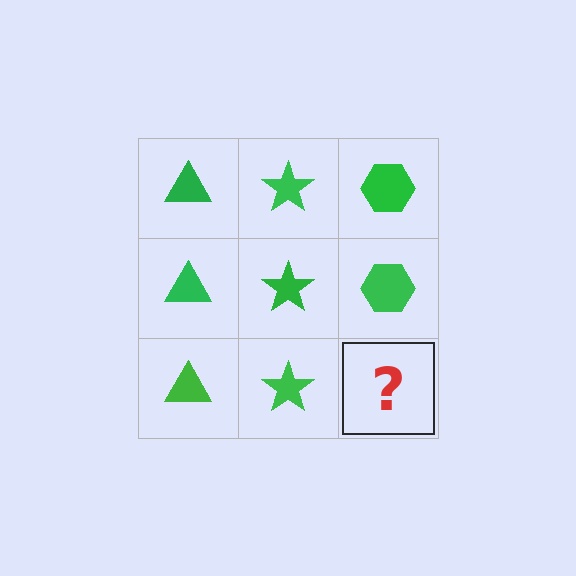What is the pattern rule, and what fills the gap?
The rule is that each column has a consistent shape. The gap should be filled with a green hexagon.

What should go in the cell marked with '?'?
The missing cell should contain a green hexagon.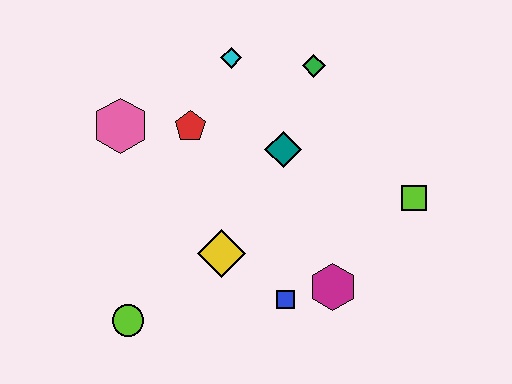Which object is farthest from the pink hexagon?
The lime square is farthest from the pink hexagon.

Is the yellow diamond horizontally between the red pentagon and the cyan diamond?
Yes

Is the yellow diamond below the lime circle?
No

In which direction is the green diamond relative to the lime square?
The green diamond is above the lime square.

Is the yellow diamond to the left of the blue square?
Yes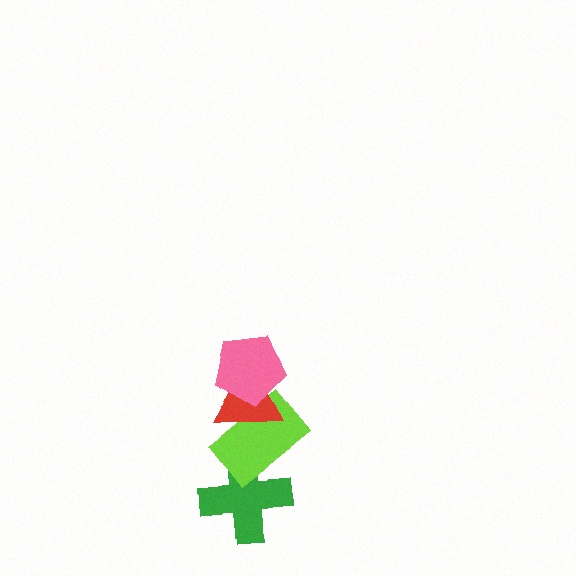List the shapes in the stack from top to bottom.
From top to bottom: the pink pentagon, the red triangle, the lime rectangle, the green cross.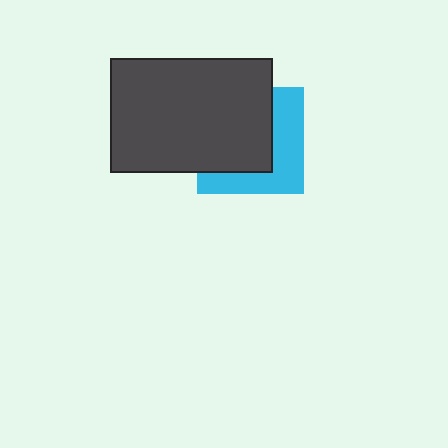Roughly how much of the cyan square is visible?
A small part of it is visible (roughly 42%).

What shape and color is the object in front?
The object in front is a dark gray rectangle.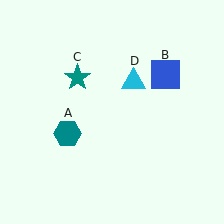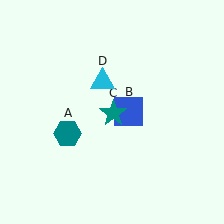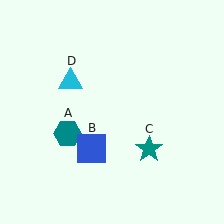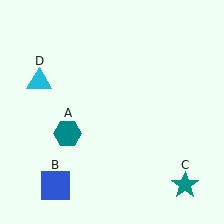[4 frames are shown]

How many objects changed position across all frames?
3 objects changed position: blue square (object B), teal star (object C), cyan triangle (object D).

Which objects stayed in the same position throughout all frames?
Teal hexagon (object A) remained stationary.